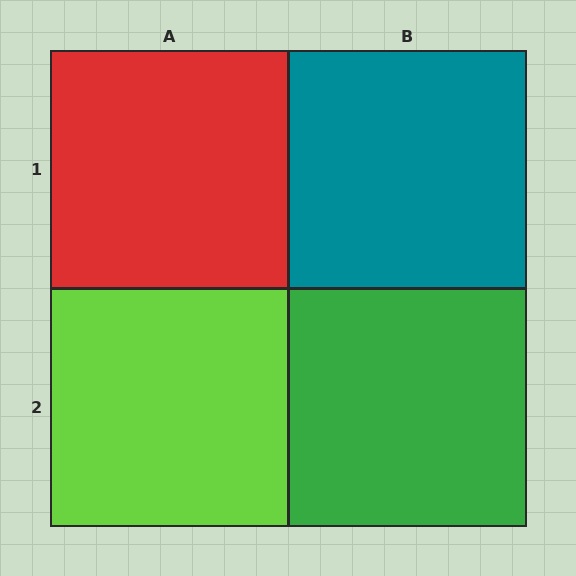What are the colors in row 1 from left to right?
Red, teal.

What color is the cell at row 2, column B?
Green.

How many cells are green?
1 cell is green.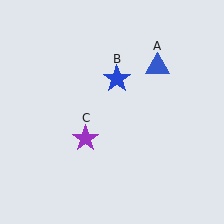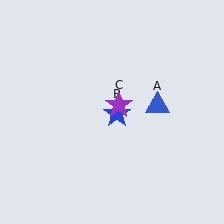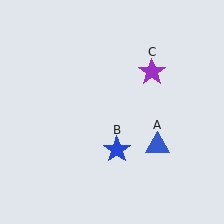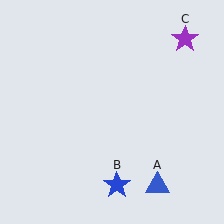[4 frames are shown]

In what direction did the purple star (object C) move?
The purple star (object C) moved up and to the right.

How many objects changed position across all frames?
3 objects changed position: blue triangle (object A), blue star (object B), purple star (object C).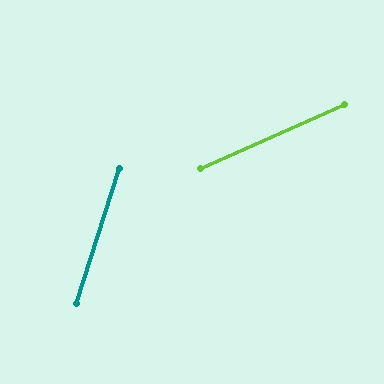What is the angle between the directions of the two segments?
Approximately 49 degrees.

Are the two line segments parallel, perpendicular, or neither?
Neither parallel nor perpendicular — they differ by about 49°.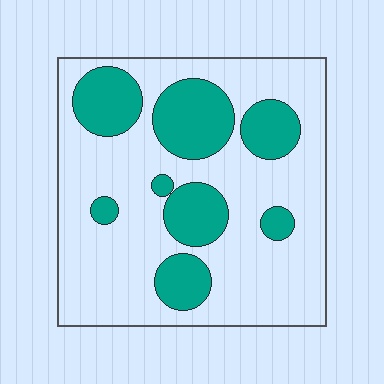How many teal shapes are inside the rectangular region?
8.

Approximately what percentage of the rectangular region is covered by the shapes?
Approximately 30%.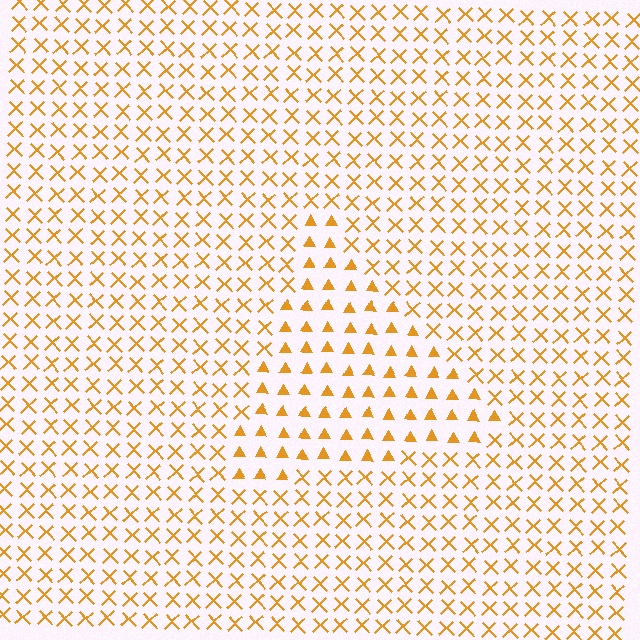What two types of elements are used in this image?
The image uses triangles inside the triangle region and X marks outside it.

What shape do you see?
I see a triangle.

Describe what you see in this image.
The image is filled with small orange elements arranged in a uniform grid. A triangle-shaped region contains triangles, while the surrounding area contains X marks. The boundary is defined purely by the change in element shape.